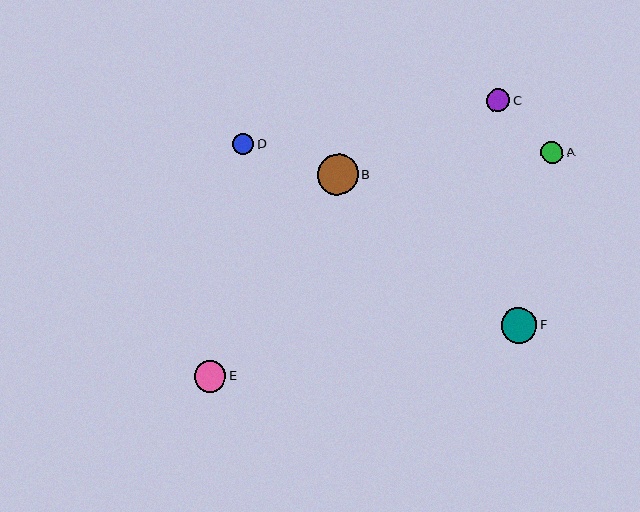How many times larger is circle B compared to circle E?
Circle B is approximately 1.3 times the size of circle E.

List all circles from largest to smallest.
From largest to smallest: B, F, E, C, A, D.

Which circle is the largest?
Circle B is the largest with a size of approximately 41 pixels.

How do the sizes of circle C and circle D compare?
Circle C and circle D are approximately the same size.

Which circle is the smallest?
Circle D is the smallest with a size of approximately 22 pixels.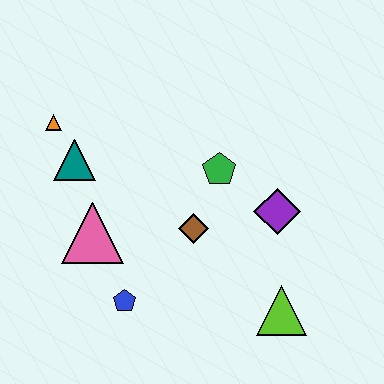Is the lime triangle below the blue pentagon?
Yes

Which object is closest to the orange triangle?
The teal triangle is closest to the orange triangle.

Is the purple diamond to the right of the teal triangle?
Yes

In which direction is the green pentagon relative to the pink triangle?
The green pentagon is to the right of the pink triangle.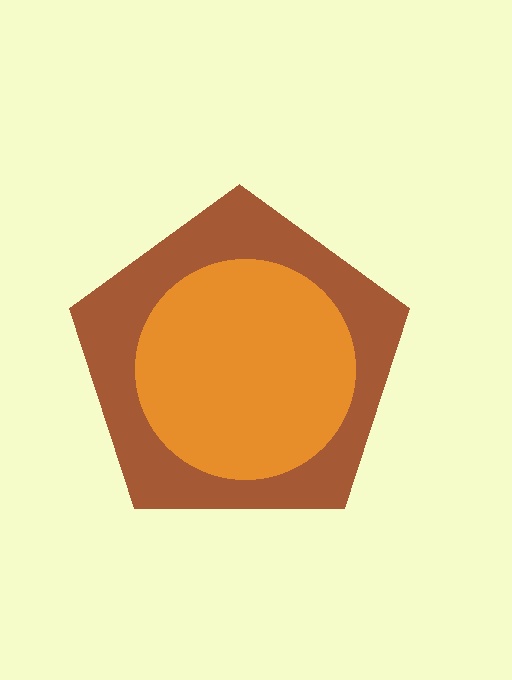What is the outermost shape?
The brown pentagon.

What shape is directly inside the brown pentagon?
The orange circle.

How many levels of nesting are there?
2.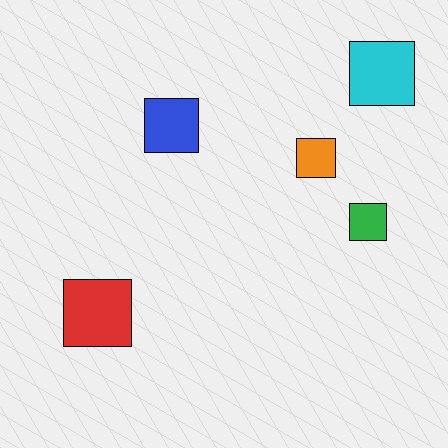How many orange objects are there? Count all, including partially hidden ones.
There is 1 orange object.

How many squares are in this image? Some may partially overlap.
There are 5 squares.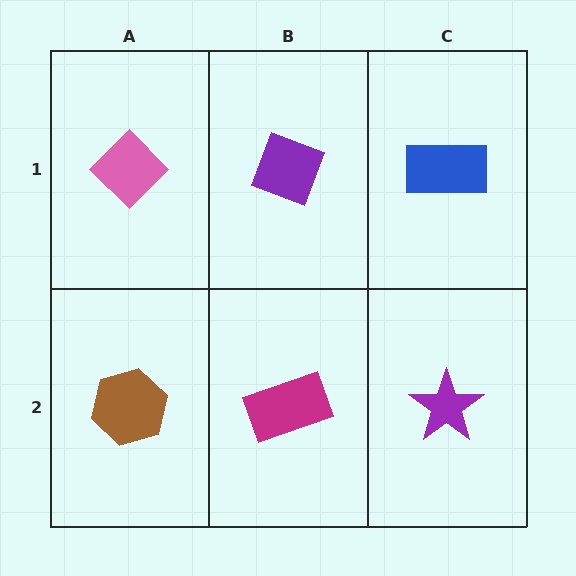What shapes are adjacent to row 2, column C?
A blue rectangle (row 1, column C), a magenta rectangle (row 2, column B).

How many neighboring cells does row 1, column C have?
2.